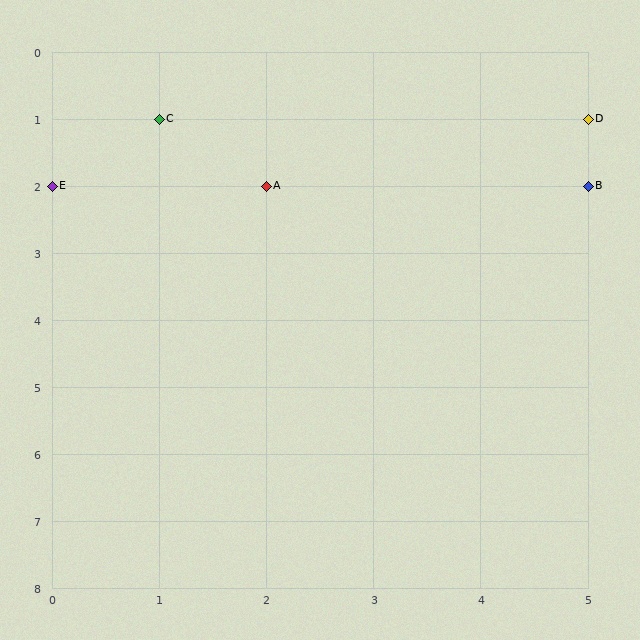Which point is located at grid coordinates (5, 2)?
Point B is at (5, 2).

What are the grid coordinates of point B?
Point B is at grid coordinates (5, 2).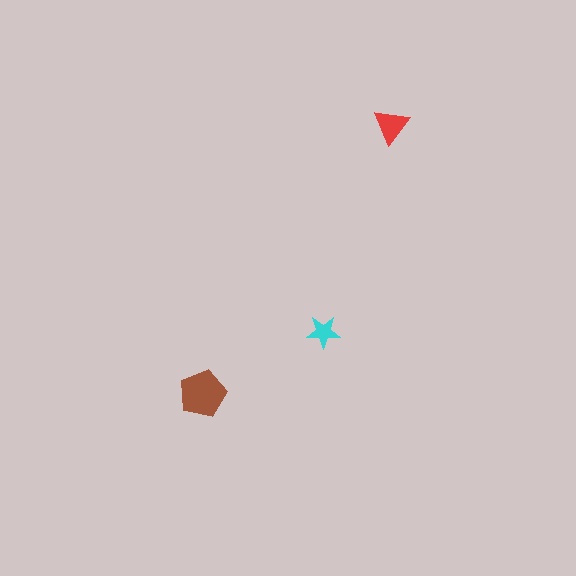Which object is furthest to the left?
The brown pentagon is leftmost.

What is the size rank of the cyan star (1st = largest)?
3rd.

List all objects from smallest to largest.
The cyan star, the red triangle, the brown pentagon.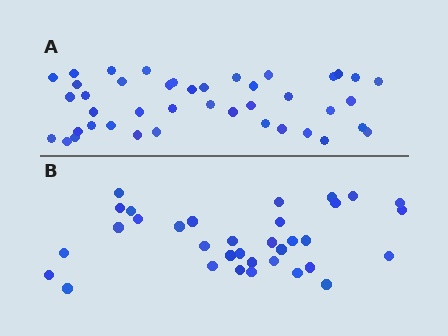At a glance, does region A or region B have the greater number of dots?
Region A (the top region) has more dots.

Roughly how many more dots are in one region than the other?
Region A has roughly 8 or so more dots than region B.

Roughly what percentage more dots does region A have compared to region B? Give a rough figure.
About 25% more.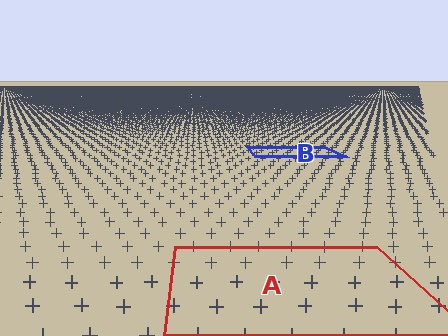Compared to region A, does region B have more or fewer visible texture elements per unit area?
Region B has more texture elements per unit area — they are packed more densely because it is farther away.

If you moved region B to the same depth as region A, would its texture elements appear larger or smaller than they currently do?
They would appear larger. At a closer depth, the same texture elements are projected at a bigger on-screen size.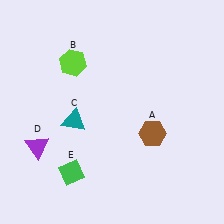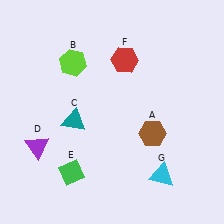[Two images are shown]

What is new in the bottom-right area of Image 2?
A cyan triangle (G) was added in the bottom-right area of Image 2.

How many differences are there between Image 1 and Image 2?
There are 2 differences between the two images.